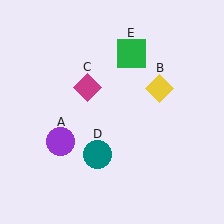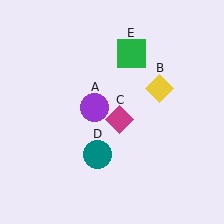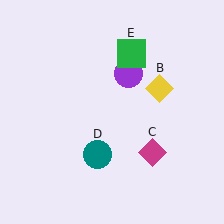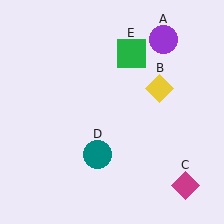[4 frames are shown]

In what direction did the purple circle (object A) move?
The purple circle (object A) moved up and to the right.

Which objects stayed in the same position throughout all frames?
Yellow diamond (object B) and teal circle (object D) and green square (object E) remained stationary.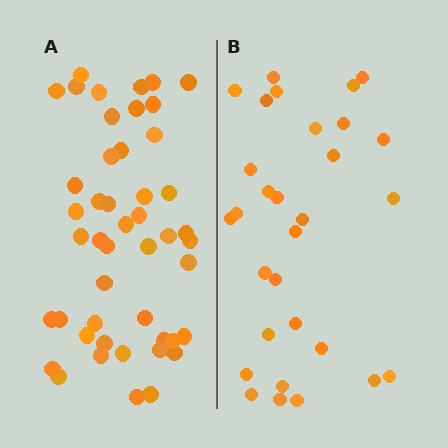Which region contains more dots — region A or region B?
Region A (the left region) has more dots.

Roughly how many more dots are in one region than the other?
Region A has approximately 15 more dots than region B.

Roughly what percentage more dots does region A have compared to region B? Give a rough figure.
About 55% more.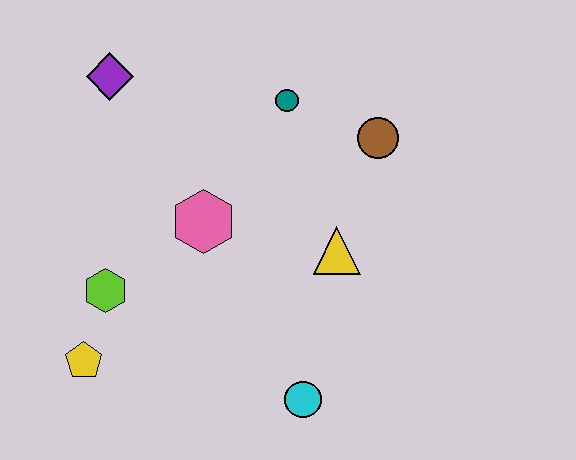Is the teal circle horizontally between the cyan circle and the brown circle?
No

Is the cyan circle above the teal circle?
No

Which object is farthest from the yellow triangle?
The purple diamond is farthest from the yellow triangle.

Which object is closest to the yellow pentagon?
The lime hexagon is closest to the yellow pentagon.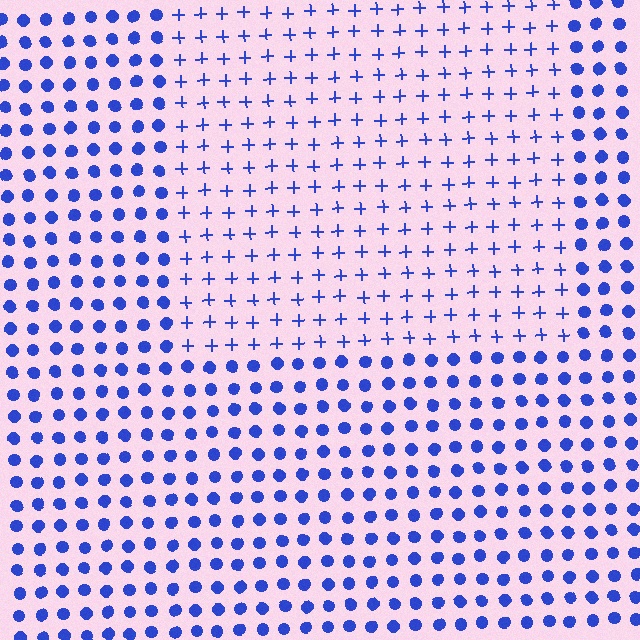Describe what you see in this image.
The image is filled with small blue elements arranged in a uniform grid. A rectangle-shaped region contains plus signs, while the surrounding area contains circles. The boundary is defined purely by the change in element shape.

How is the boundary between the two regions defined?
The boundary is defined by a change in element shape: plus signs inside vs. circles outside. All elements share the same color and spacing.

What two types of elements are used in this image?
The image uses plus signs inside the rectangle region and circles outside it.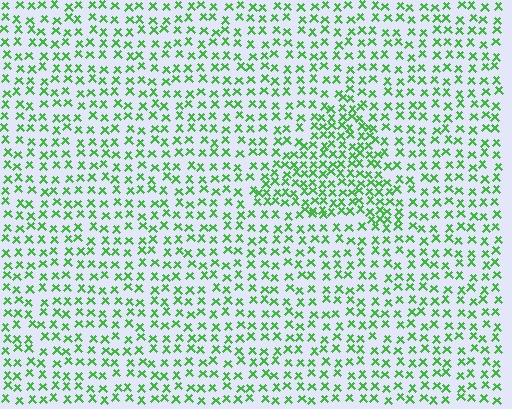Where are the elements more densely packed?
The elements are more densely packed inside the triangle boundary.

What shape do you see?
I see a triangle.